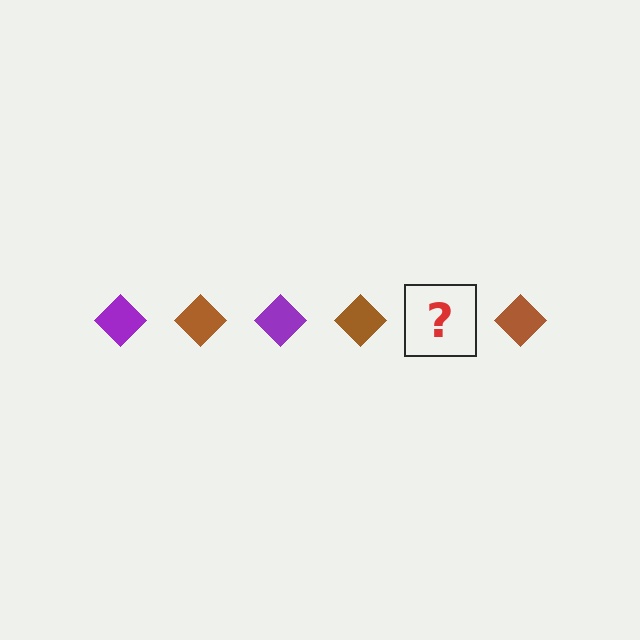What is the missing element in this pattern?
The missing element is a purple diamond.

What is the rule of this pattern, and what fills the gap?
The rule is that the pattern cycles through purple, brown diamonds. The gap should be filled with a purple diamond.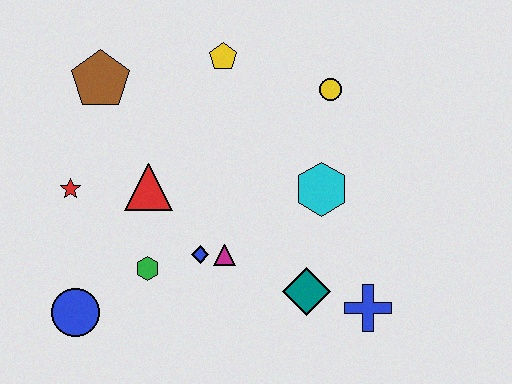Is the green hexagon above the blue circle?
Yes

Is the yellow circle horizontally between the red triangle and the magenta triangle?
No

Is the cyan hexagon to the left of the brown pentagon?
No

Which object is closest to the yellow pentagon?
The yellow circle is closest to the yellow pentagon.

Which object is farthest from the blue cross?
The brown pentagon is farthest from the blue cross.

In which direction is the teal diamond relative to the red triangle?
The teal diamond is to the right of the red triangle.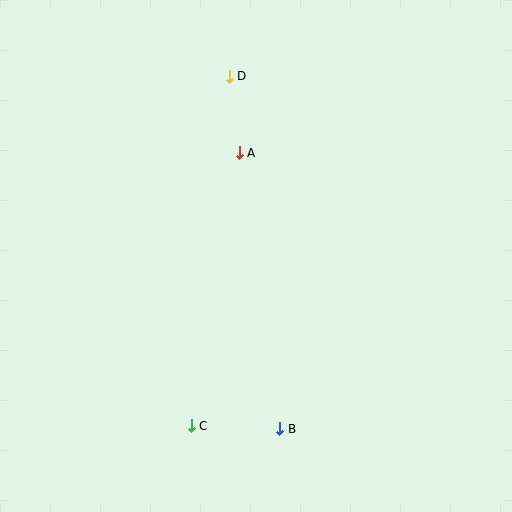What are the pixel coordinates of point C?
Point C is at (191, 426).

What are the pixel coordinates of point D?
Point D is at (229, 76).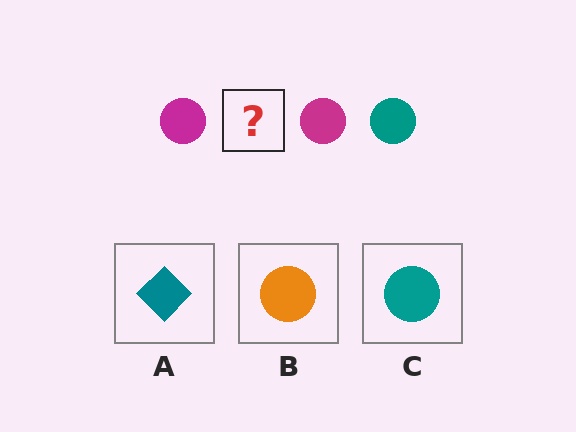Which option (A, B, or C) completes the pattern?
C.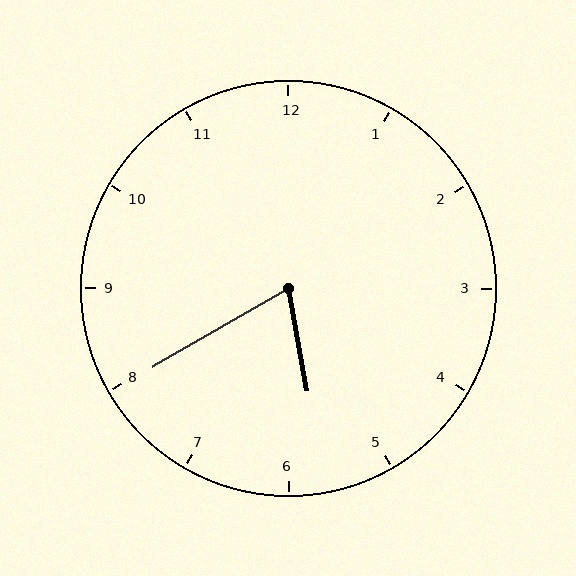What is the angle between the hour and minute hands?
Approximately 70 degrees.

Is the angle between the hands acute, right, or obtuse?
It is acute.